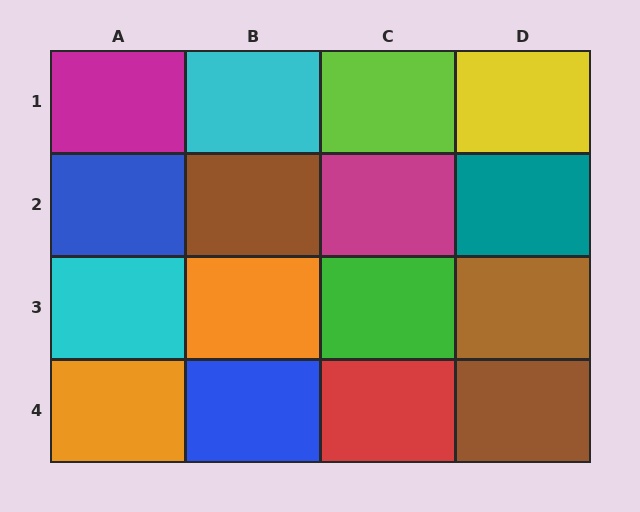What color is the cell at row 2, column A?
Blue.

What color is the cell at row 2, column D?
Teal.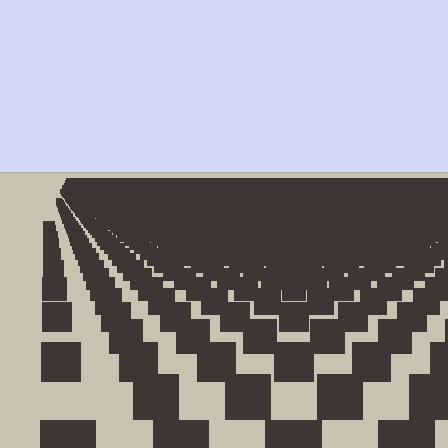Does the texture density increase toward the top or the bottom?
Density increases toward the top.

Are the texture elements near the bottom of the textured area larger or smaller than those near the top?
Larger. Near the bottom, elements are closer to the viewer and appear at a bigger on-screen size.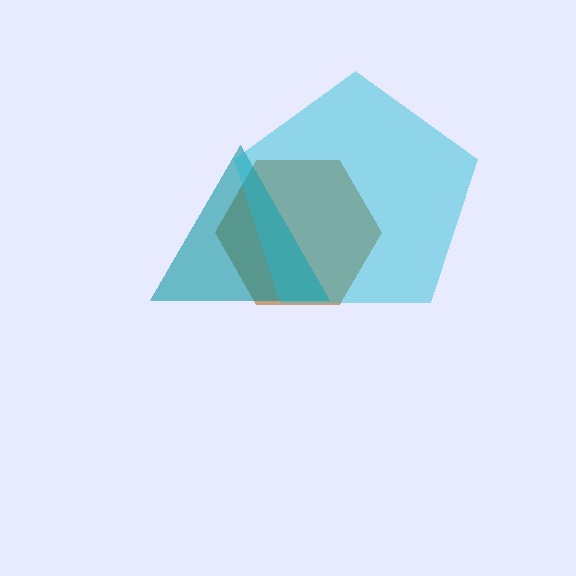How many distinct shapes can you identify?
There are 3 distinct shapes: a brown hexagon, a teal triangle, a cyan pentagon.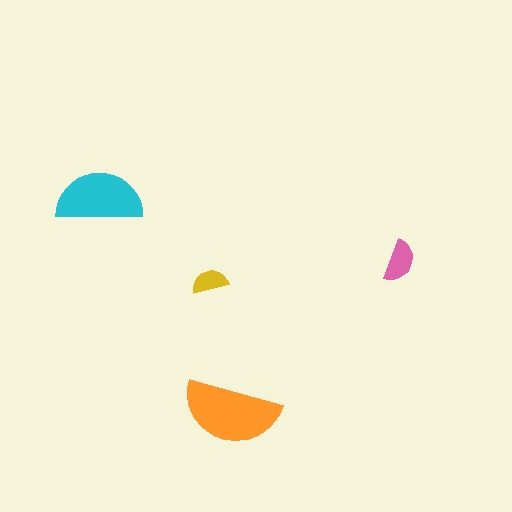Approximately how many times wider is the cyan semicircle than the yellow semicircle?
About 2.5 times wider.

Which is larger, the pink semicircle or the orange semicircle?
The orange one.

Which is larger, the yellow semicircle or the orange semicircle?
The orange one.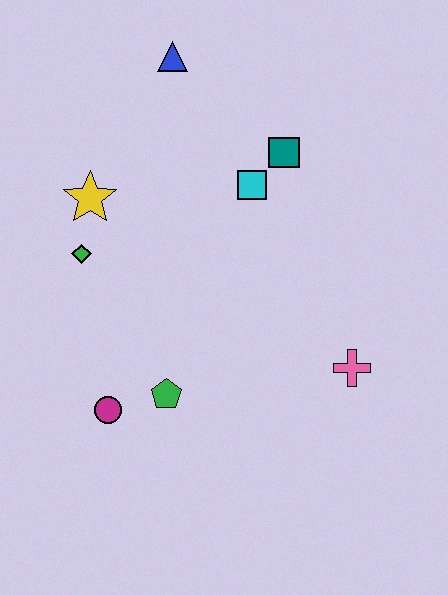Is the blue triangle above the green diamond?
Yes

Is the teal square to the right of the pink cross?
No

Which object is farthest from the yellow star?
The pink cross is farthest from the yellow star.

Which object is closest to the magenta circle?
The green pentagon is closest to the magenta circle.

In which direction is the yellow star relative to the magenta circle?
The yellow star is above the magenta circle.